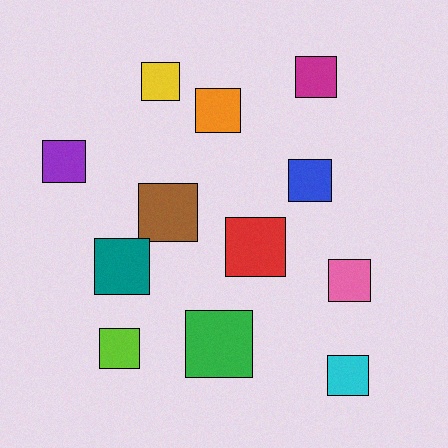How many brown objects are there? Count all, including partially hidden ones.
There is 1 brown object.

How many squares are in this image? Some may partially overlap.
There are 12 squares.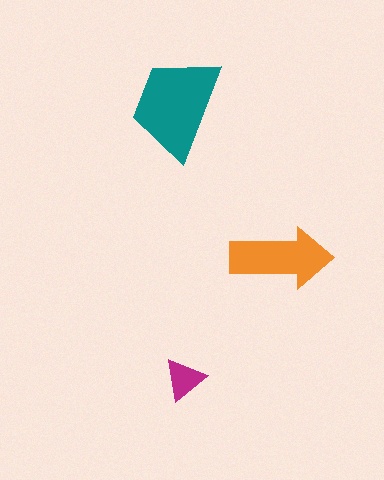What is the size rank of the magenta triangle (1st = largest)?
3rd.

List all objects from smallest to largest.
The magenta triangle, the orange arrow, the teal trapezoid.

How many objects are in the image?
There are 3 objects in the image.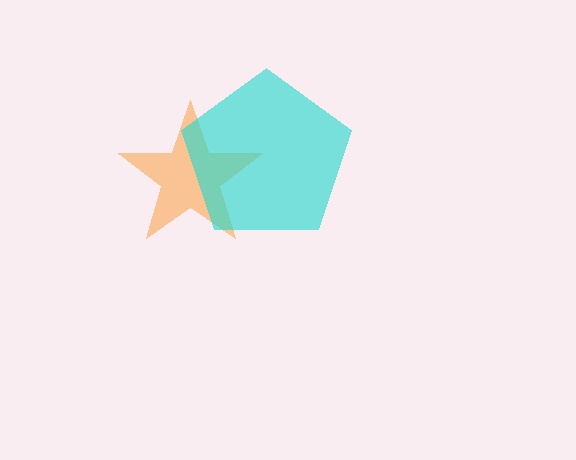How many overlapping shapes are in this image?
There are 2 overlapping shapes in the image.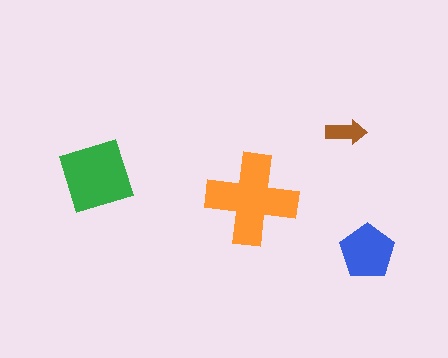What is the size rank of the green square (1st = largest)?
2nd.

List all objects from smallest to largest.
The brown arrow, the blue pentagon, the green square, the orange cross.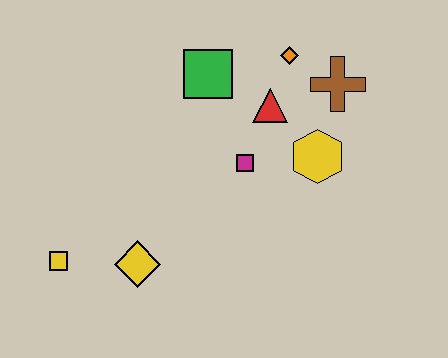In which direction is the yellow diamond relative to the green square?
The yellow diamond is below the green square.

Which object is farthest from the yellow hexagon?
The yellow square is farthest from the yellow hexagon.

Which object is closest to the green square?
The red triangle is closest to the green square.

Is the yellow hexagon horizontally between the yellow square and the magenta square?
No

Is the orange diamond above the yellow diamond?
Yes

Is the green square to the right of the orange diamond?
No